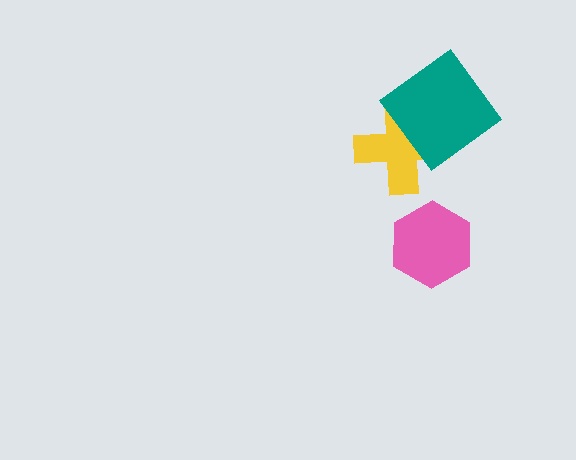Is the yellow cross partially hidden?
Yes, it is partially covered by another shape.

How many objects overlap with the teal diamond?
1 object overlaps with the teal diamond.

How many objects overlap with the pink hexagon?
0 objects overlap with the pink hexagon.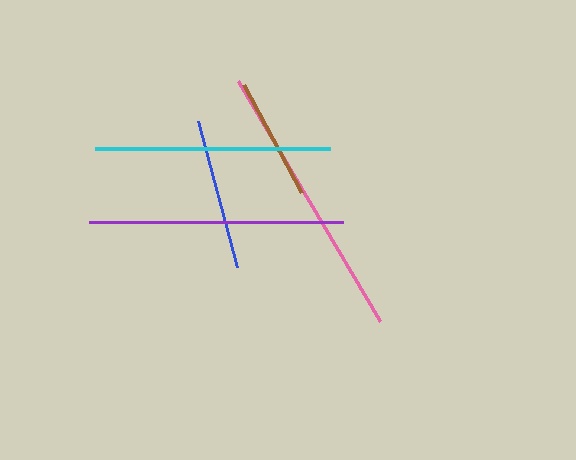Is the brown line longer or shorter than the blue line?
The blue line is longer than the brown line.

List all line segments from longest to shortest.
From longest to shortest: pink, purple, cyan, blue, brown.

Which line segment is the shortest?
The brown line is the shortest at approximately 123 pixels.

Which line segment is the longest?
The pink line is the longest at approximately 279 pixels.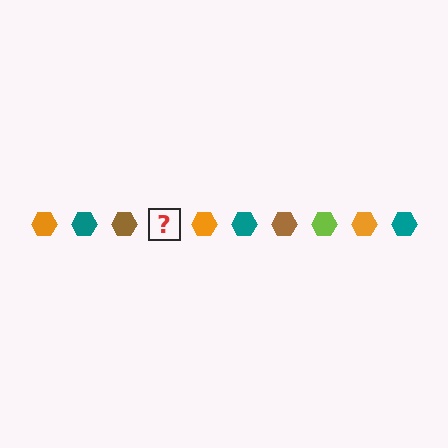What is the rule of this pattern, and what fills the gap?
The rule is that the pattern cycles through orange, teal, brown, lime hexagons. The gap should be filled with a lime hexagon.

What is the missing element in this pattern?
The missing element is a lime hexagon.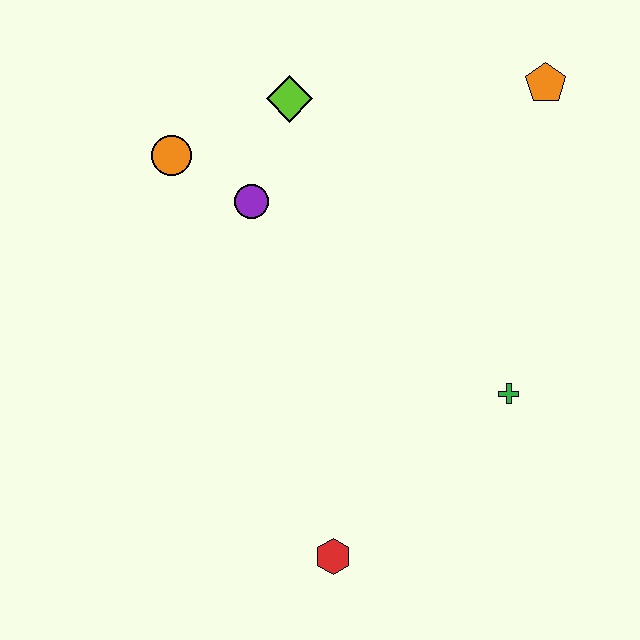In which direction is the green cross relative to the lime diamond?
The green cross is below the lime diamond.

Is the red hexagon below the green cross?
Yes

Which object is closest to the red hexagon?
The green cross is closest to the red hexagon.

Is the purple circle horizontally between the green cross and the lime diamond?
No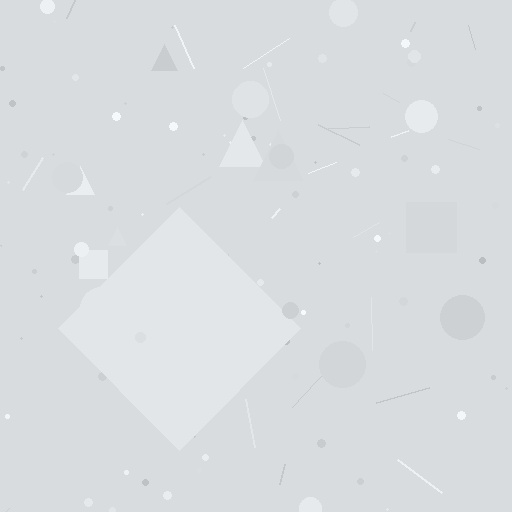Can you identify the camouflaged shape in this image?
The camouflaged shape is a diamond.